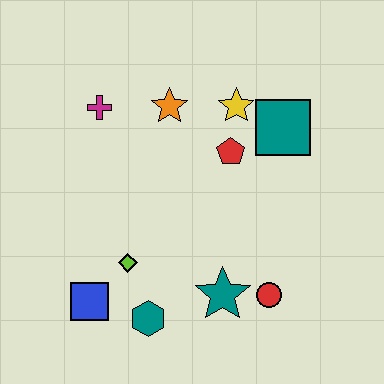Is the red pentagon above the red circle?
Yes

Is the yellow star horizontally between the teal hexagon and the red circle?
Yes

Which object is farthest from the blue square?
The teal square is farthest from the blue square.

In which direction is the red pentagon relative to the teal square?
The red pentagon is to the left of the teal square.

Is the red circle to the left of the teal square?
Yes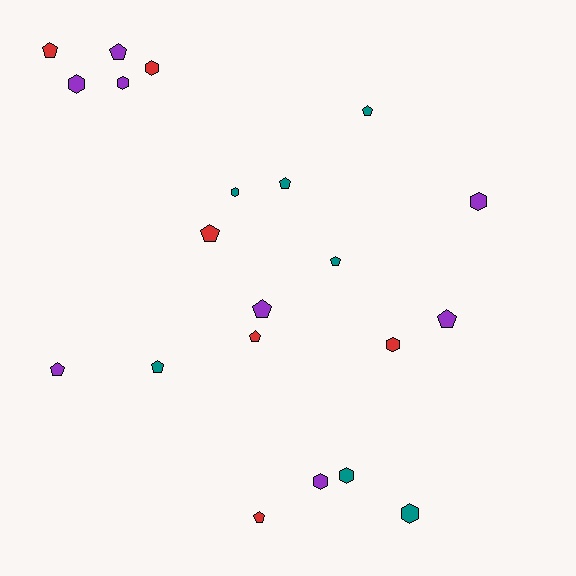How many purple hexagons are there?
There are 4 purple hexagons.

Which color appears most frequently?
Purple, with 8 objects.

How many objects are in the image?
There are 21 objects.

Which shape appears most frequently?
Pentagon, with 12 objects.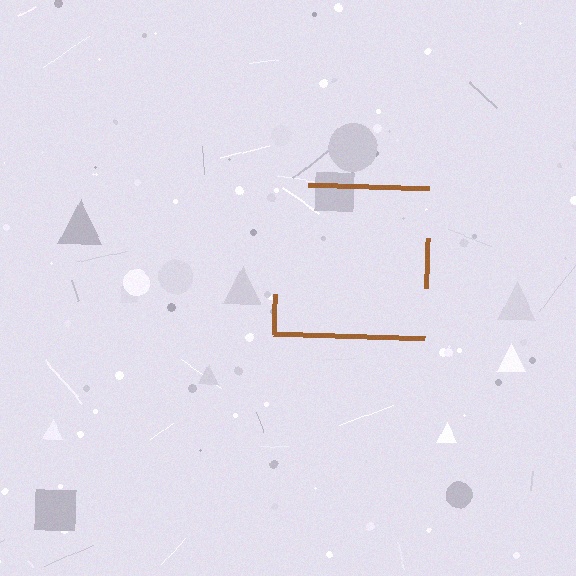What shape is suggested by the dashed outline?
The dashed outline suggests a square.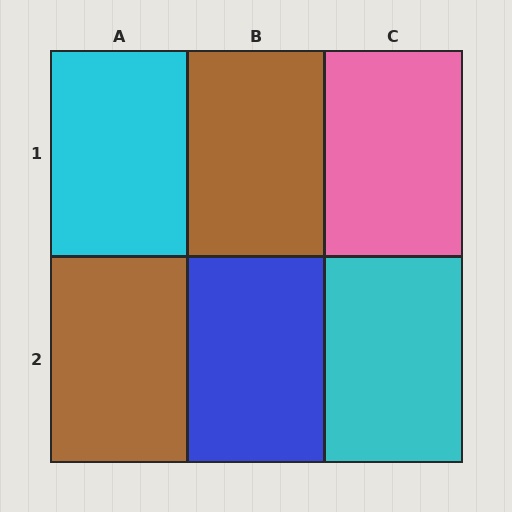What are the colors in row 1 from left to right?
Cyan, brown, pink.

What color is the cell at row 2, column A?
Brown.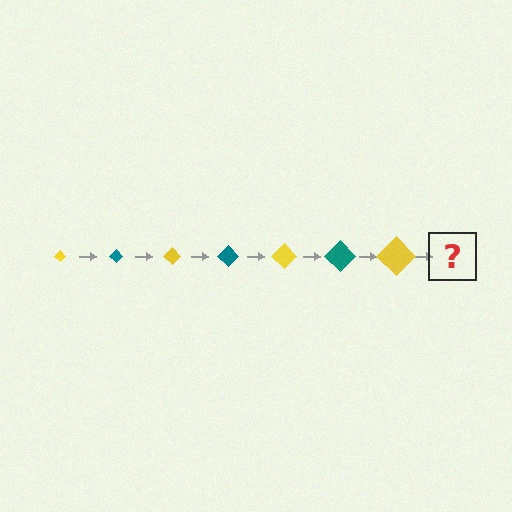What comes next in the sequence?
The next element should be a teal diamond, larger than the previous one.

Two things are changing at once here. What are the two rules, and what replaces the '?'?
The two rules are that the diamond grows larger each step and the color cycles through yellow and teal. The '?' should be a teal diamond, larger than the previous one.